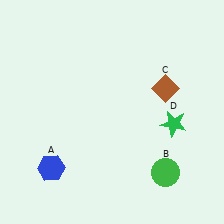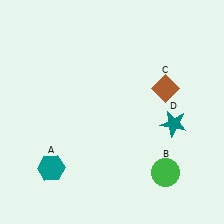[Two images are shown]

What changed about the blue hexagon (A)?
In Image 1, A is blue. In Image 2, it changed to teal.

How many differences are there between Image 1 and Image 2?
There are 2 differences between the two images.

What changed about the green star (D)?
In Image 1, D is green. In Image 2, it changed to teal.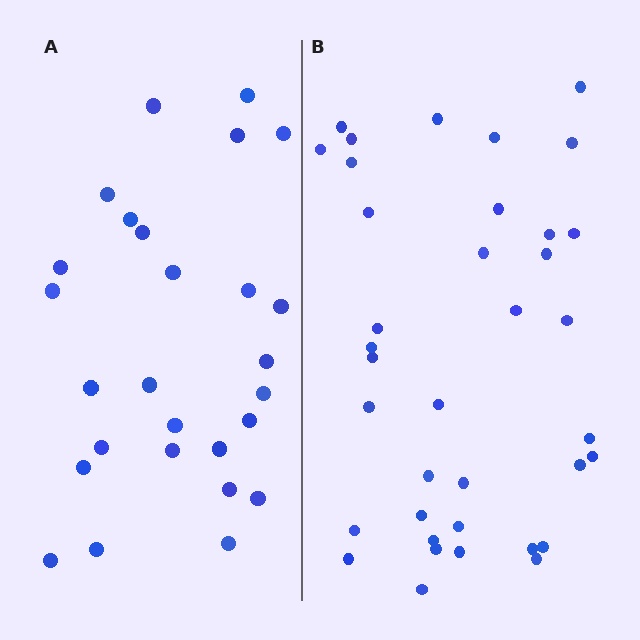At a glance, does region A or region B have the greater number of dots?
Region B (the right region) has more dots.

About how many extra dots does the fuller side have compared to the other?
Region B has roughly 10 or so more dots than region A.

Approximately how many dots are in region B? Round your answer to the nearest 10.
About 40 dots. (The exact count is 37, which rounds to 40.)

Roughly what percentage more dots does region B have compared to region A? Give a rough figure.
About 35% more.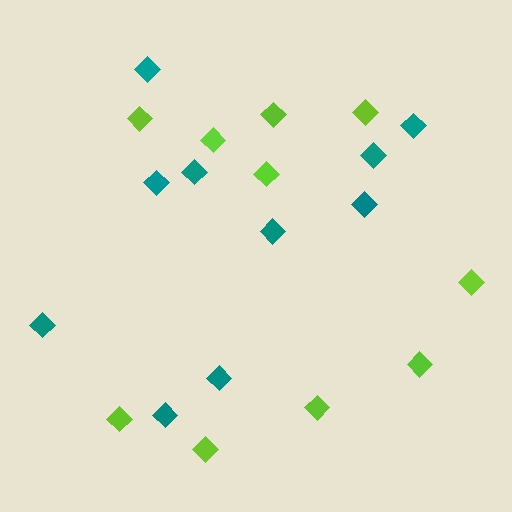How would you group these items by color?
There are 2 groups: one group of teal diamonds (10) and one group of lime diamonds (10).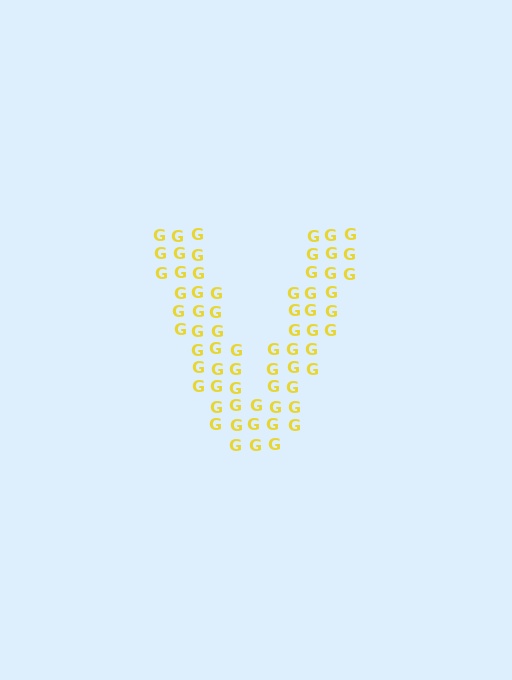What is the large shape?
The large shape is the letter V.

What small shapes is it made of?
It is made of small letter G's.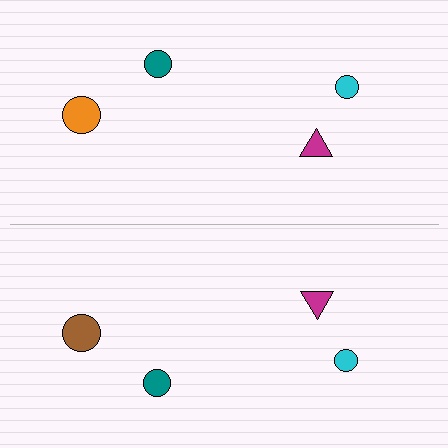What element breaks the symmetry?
The brown circle on the bottom side breaks the symmetry — its mirror counterpart is orange.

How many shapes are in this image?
There are 8 shapes in this image.